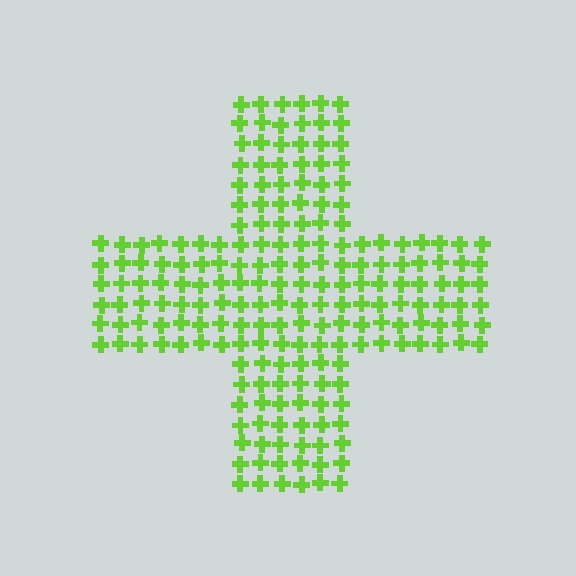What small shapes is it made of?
It is made of small crosses.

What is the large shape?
The large shape is a cross.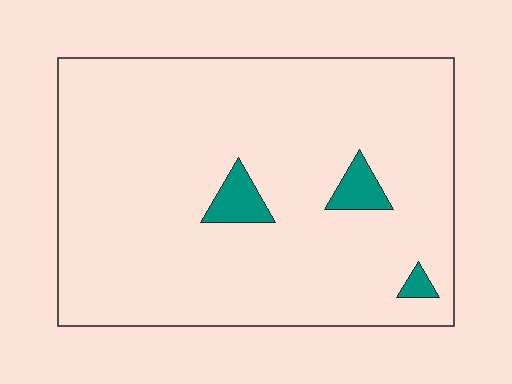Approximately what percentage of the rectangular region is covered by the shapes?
Approximately 5%.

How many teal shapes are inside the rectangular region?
3.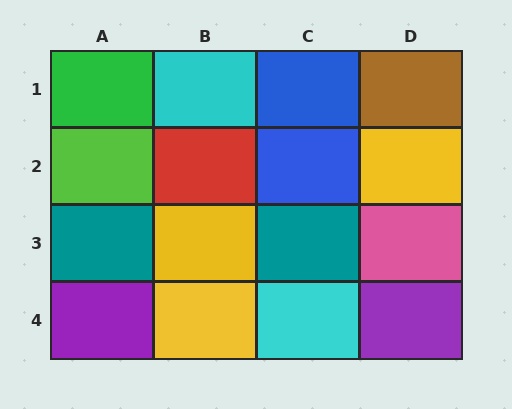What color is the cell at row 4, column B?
Yellow.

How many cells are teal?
2 cells are teal.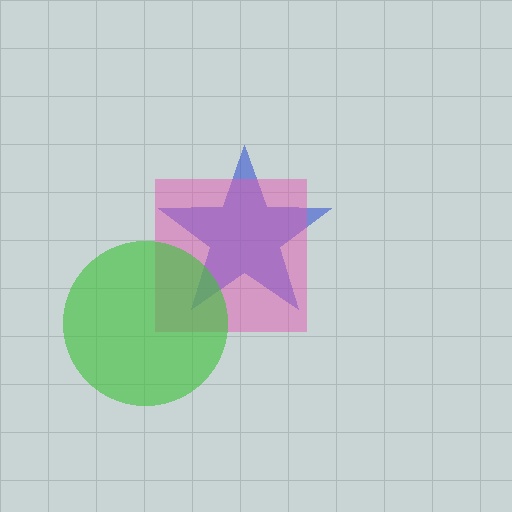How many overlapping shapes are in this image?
There are 3 overlapping shapes in the image.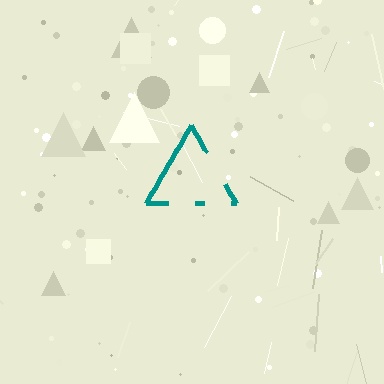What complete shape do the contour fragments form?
The contour fragments form a triangle.